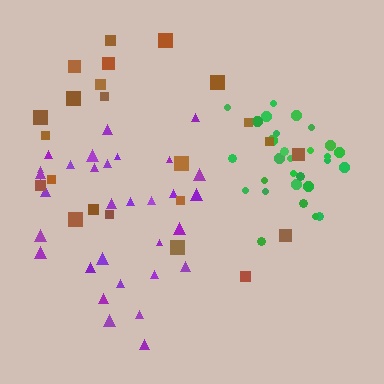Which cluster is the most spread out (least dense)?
Brown.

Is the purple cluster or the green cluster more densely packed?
Green.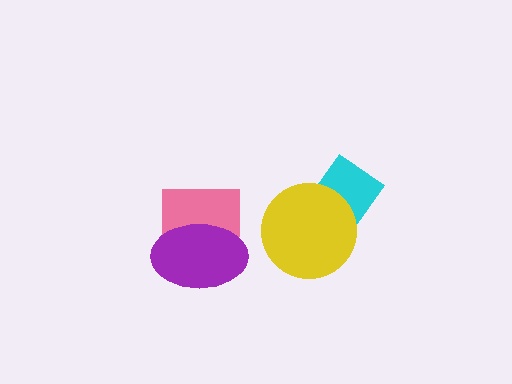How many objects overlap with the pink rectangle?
1 object overlaps with the pink rectangle.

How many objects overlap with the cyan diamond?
1 object overlaps with the cyan diamond.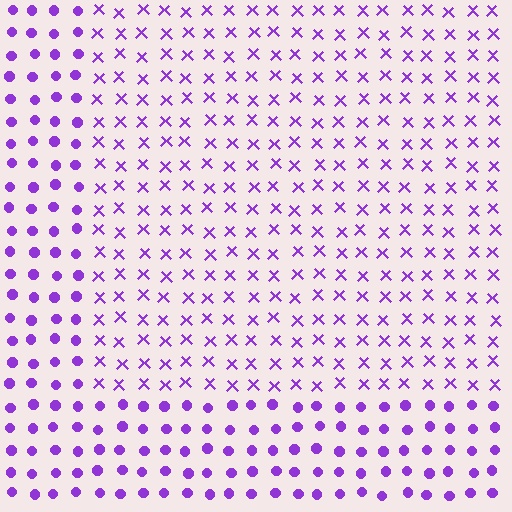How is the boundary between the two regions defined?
The boundary is defined by a change in element shape: X marks inside vs. circles outside. All elements share the same color and spacing.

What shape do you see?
I see a rectangle.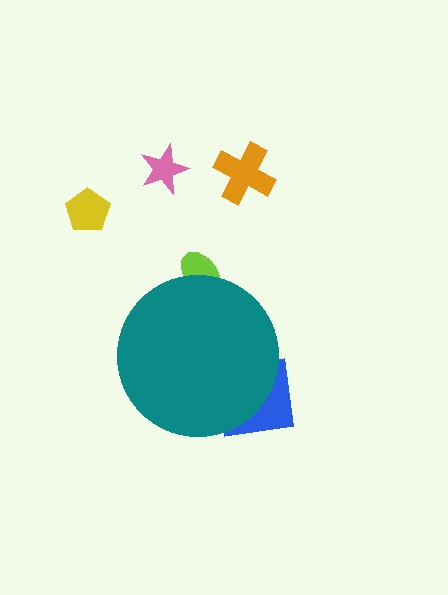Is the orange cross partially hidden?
No, the orange cross is fully visible.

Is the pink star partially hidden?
No, the pink star is fully visible.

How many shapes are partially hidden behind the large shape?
2 shapes are partially hidden.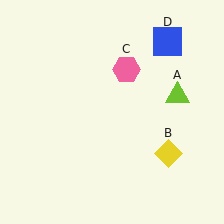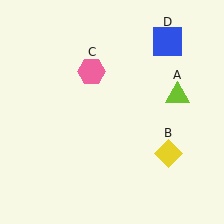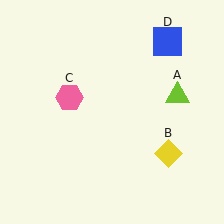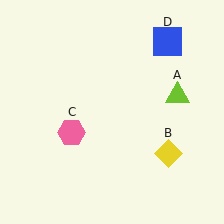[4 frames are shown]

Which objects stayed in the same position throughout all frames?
Lime triangle (object A) and yellow diamond (object B) and blue square (object D) remained stationary.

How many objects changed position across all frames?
1 object changed position: pink hexagon (object C).